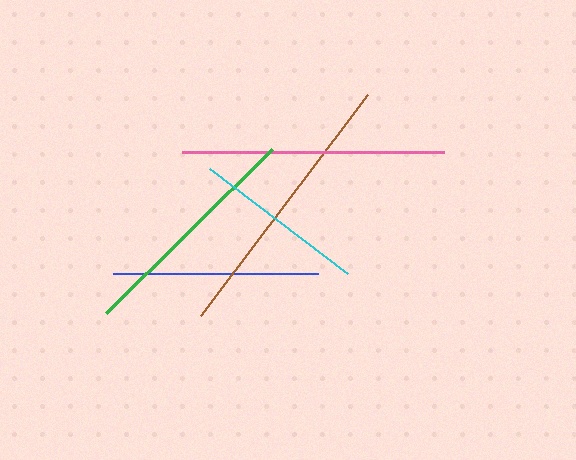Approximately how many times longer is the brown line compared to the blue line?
The brown line is approximately 1.4 times the length of the blue line.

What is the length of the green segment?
The green segment is approximately 233 pixels long.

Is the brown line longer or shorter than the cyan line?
The brown line is longer than the cyan line.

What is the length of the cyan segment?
The cyan segment is approximately 173 pixels long.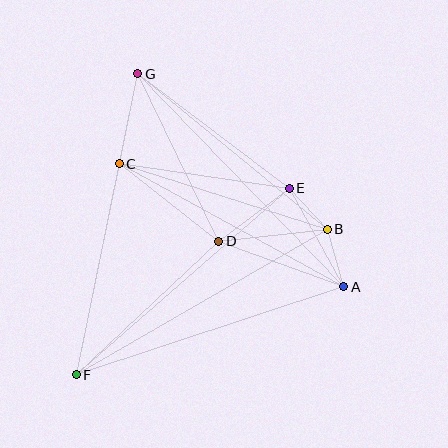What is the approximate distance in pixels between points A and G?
The distance between A and G is approximately 297 pixels.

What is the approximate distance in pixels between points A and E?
The distance between A and E is approximately 113 pixels.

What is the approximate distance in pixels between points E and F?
The distance between E and F is approximately 283 pixels.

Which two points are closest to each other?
Points B and E are closest to each other.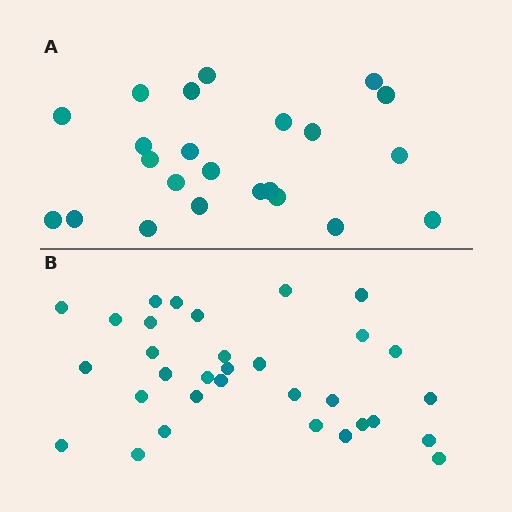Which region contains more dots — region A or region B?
Region B (the bottom region) has more dots.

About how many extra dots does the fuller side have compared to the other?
Region B has roughly 8 or so more dots than region A.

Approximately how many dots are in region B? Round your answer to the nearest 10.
About 30 dots. (The exact count is 32, which rounds to 30.)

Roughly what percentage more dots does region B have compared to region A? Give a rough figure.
About 40% more.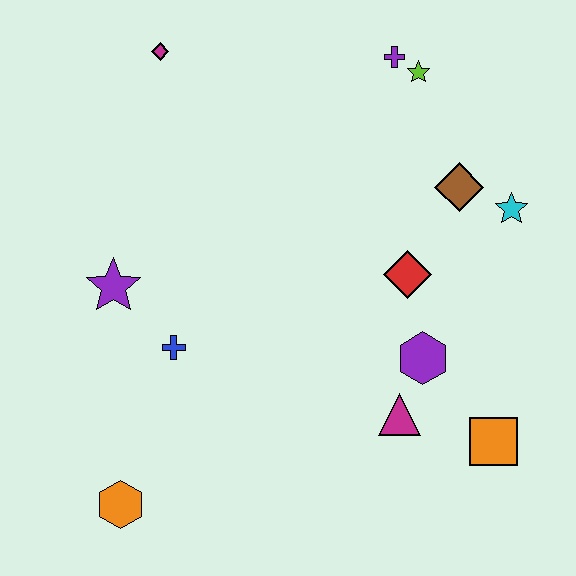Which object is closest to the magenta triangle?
The purple hexagon is closest to the magenta triangle.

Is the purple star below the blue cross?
No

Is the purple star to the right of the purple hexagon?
No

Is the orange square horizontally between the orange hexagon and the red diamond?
No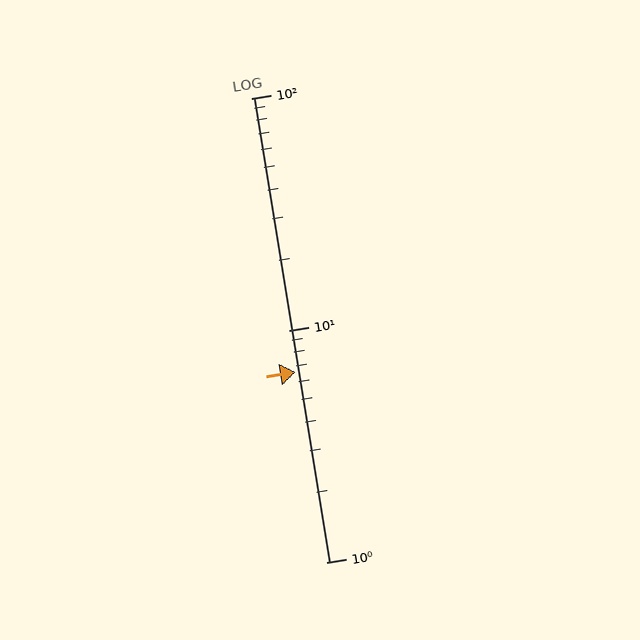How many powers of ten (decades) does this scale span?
The scale spans 2 decades, from 1 to 100.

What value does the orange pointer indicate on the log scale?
The pointer indicates approximately 6.6.